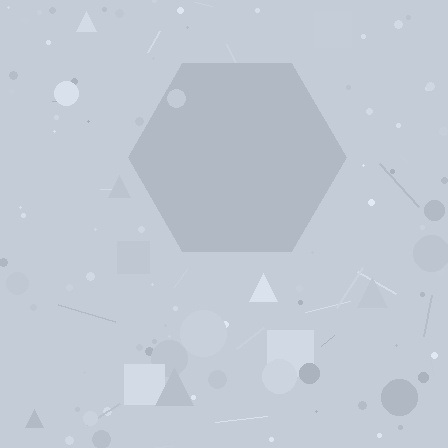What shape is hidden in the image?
A hexagon is hidden in the image.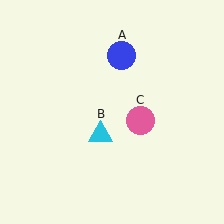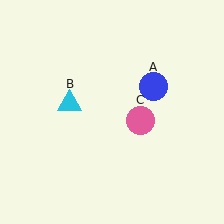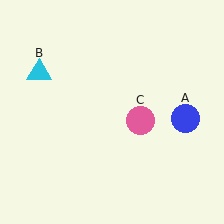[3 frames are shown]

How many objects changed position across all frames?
2 objects changed position: blue circle (object A), cyan triangle (object B).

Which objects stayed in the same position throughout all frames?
Pink circle (object C) remained stationary.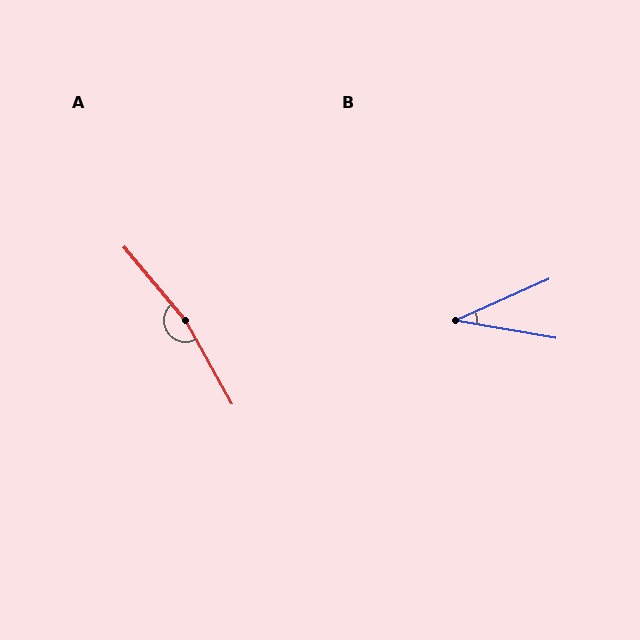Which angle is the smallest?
B, at approximately 34 degrees.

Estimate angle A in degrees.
Approximately 169 degrees.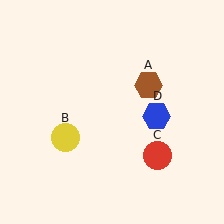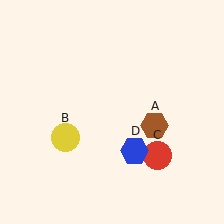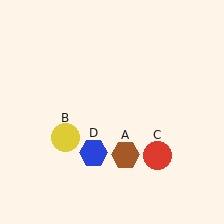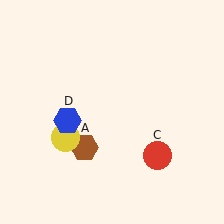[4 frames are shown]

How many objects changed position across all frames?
2 objects changed position: brown hexagon (object A), blue hexagon (object D).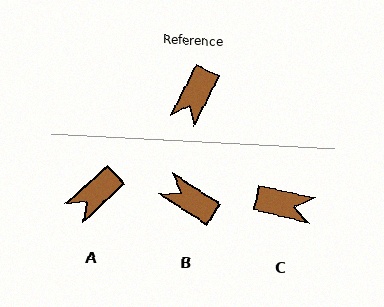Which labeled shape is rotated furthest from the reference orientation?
C, about 103 degrees away.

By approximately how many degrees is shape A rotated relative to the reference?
Approximately 21 degrees clockwise.